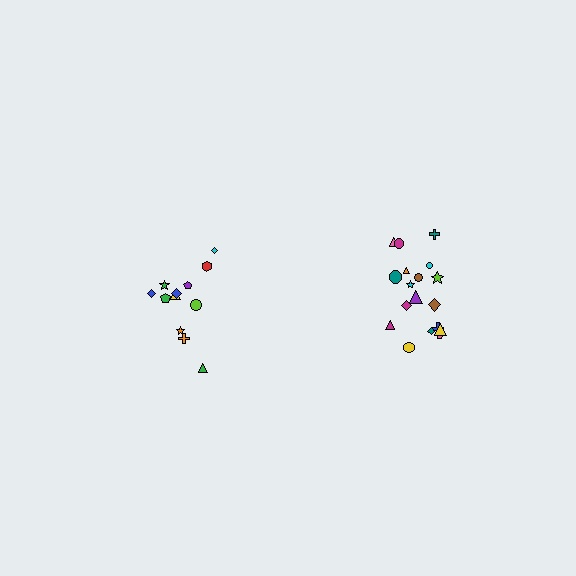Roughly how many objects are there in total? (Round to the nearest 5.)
Roughly 30 objects in total.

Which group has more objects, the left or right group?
The right group.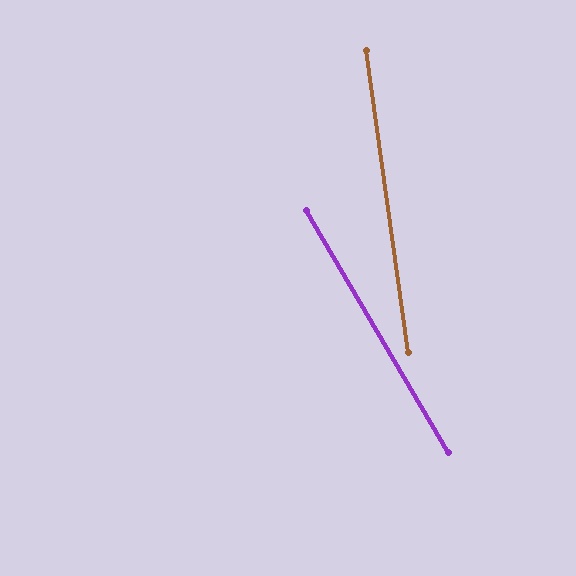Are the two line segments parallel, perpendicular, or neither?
Neither parallel nor perpendicular — they differ by about 22°.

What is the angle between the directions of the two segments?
Approximately 22 degrees.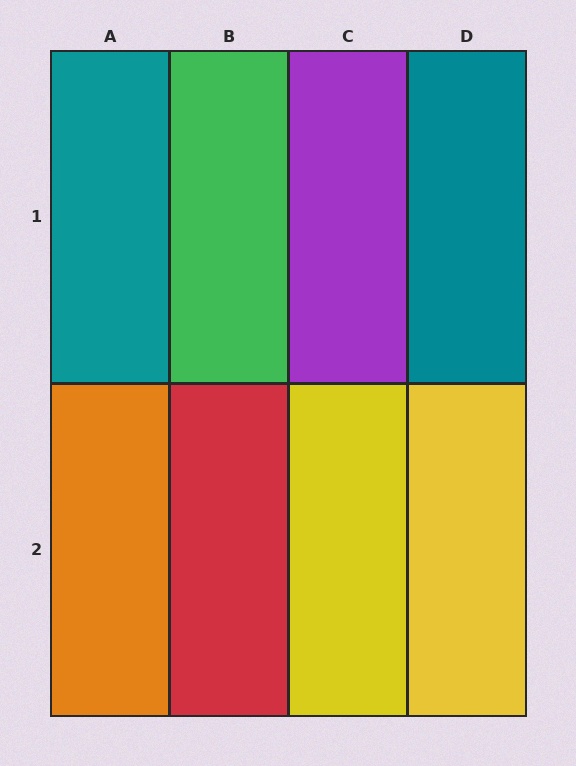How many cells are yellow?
2 cells are yellow.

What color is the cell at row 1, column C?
Purple.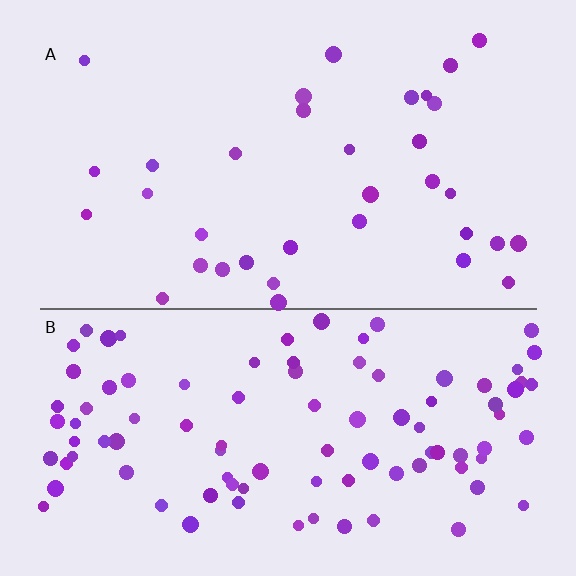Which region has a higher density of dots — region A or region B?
B (the bottom).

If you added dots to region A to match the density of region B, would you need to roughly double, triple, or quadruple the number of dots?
Approximately triple.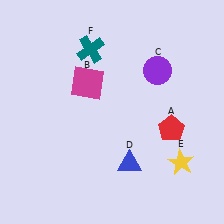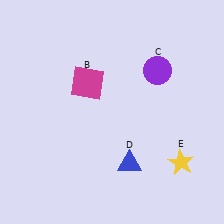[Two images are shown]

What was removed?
The teal cross (F), the red pentagon (A) were removed in Image 2.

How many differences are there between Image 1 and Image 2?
There are 2 differences between the two images.